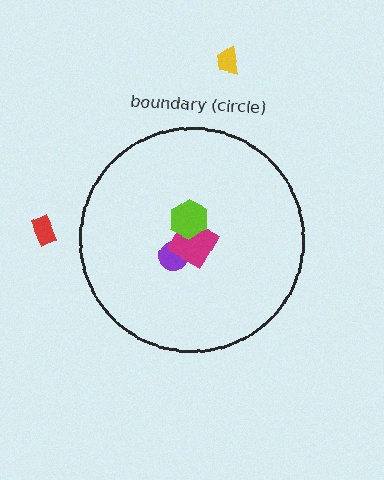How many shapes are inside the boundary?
3 inside, 2 outside.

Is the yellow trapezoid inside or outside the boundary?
Outside.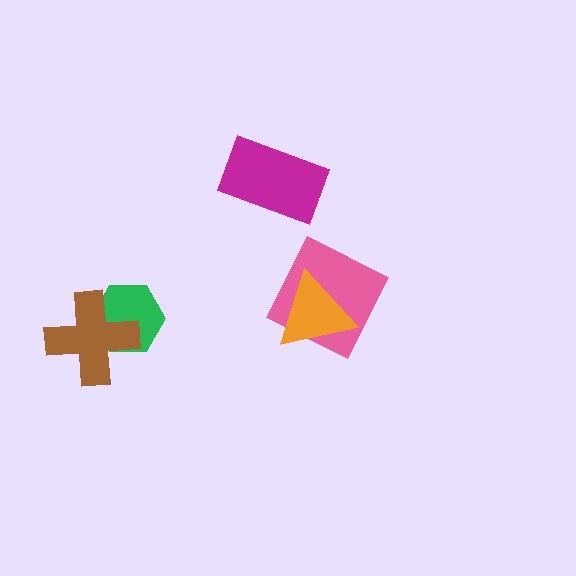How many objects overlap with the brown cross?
1 object overlaps with the brown cross.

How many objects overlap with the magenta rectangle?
0 objects overlap with the magenta rectangle.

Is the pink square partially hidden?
Yes, it is partially covered by another shape.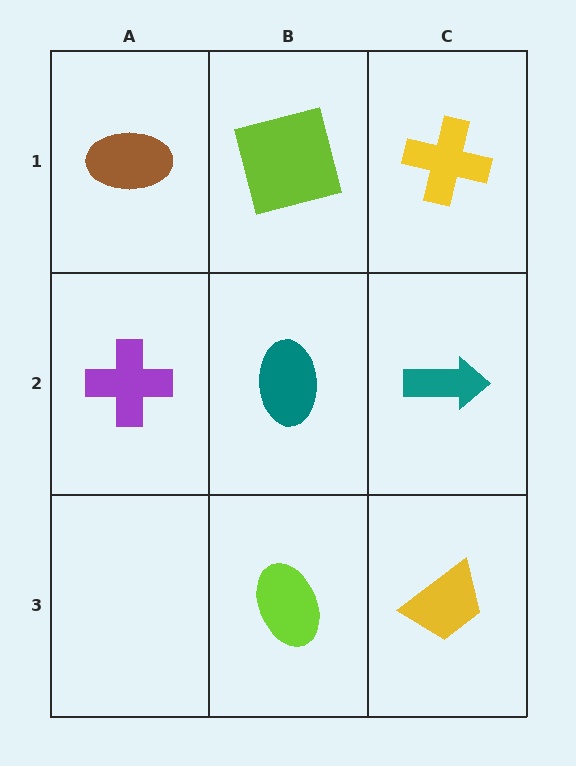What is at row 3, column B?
A lime ellipse.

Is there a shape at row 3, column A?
No, that cell is empty.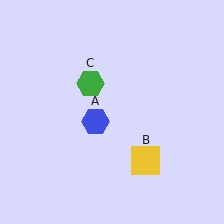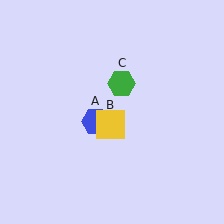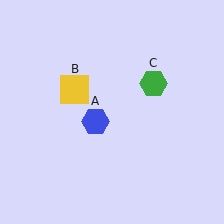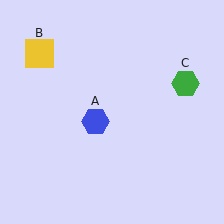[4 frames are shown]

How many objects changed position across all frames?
2 objects changed position: yellow square (object B), green hexagon (object C).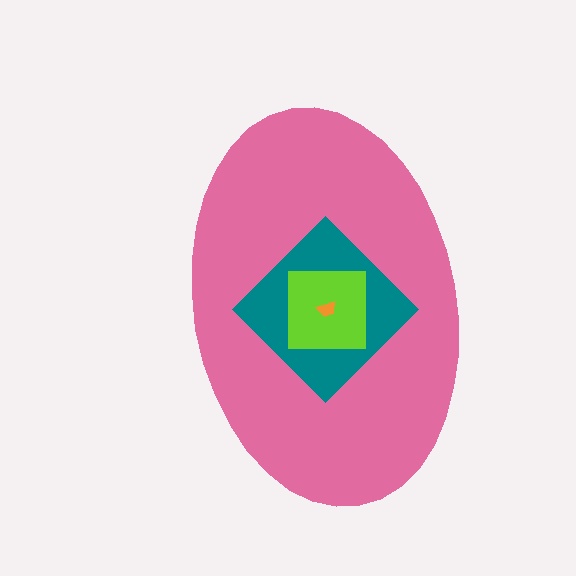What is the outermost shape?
The pink ellipse.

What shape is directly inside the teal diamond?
The lime square.